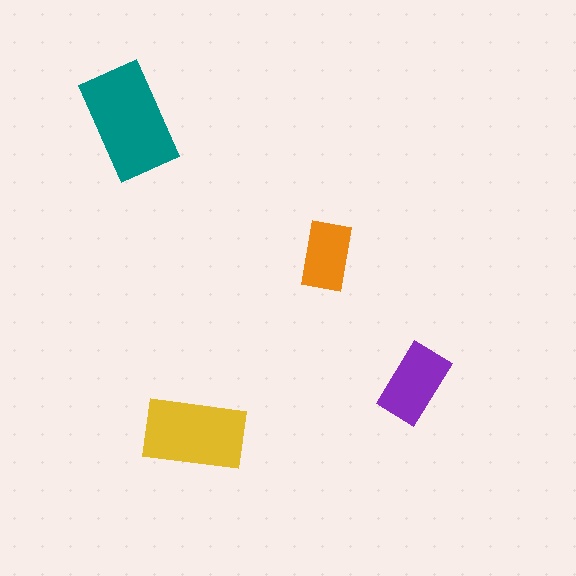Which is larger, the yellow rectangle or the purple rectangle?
The yellow one.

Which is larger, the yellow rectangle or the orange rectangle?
The yellow one.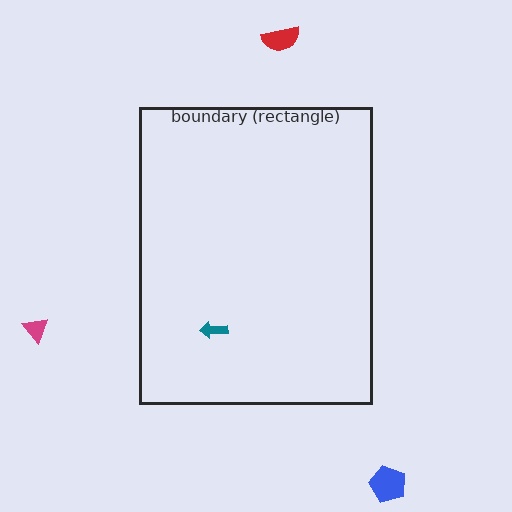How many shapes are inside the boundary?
1 inside, 3 outside.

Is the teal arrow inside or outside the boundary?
Inside.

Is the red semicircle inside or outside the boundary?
Outside.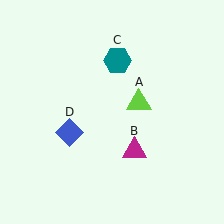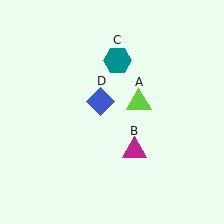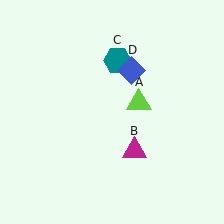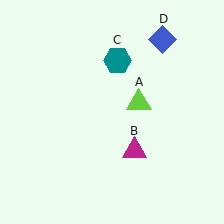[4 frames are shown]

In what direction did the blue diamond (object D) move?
The blue diamond (object D) moved up and to the right.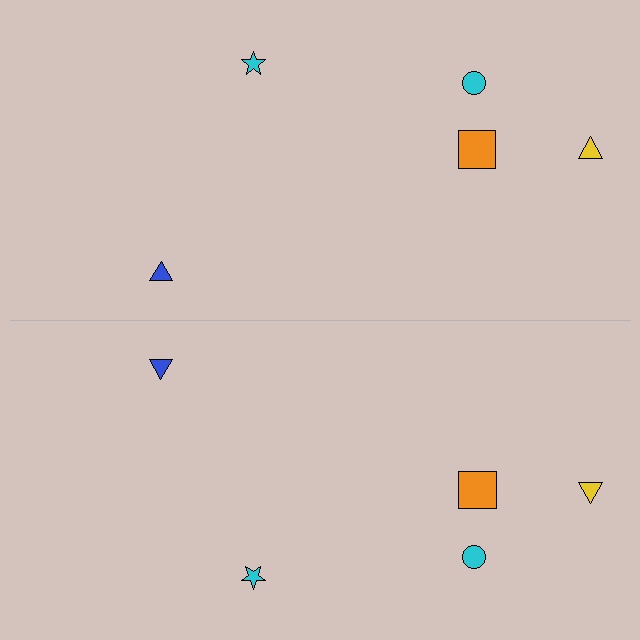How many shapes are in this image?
There are 10 shapes in this image.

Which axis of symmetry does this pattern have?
The pattern has a horizontal axis of symmetry running through the center of the image.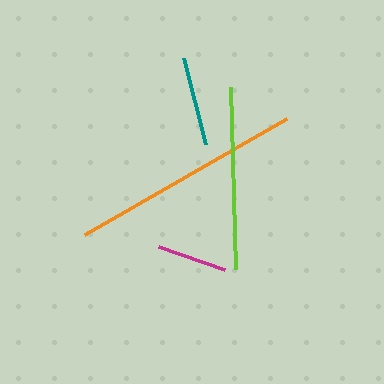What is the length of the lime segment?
The lime segment is approximately 183 pixels long.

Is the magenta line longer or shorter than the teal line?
The teal line is longer than the magenta line.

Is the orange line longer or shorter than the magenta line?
The orange line is longer than the magenta line.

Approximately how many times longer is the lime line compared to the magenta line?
The lime line is approximately 2.6 times the length of the magenta line.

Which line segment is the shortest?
The magenta line is the shortest at approximately 70 pixels.